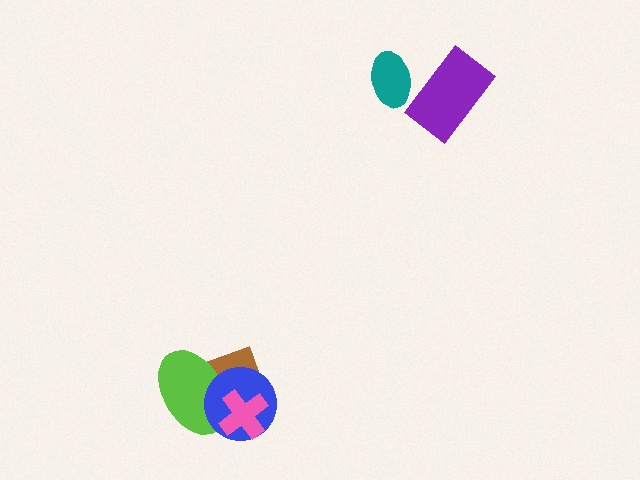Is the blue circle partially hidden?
Yes, it is partially covered by another shape.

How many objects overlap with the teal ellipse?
1 object overlaps with the teal ellipse.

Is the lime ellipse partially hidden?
Yes, it is partially covered by another shape.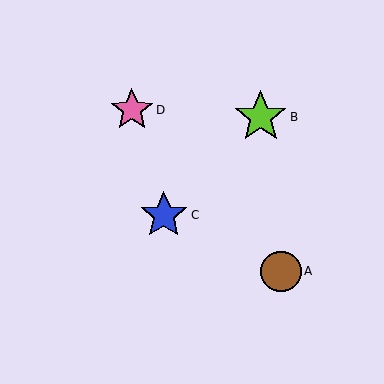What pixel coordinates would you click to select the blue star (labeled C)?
Click at (164, 215) to select the blue star C.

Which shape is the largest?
The lime star (labeled B) is the largest.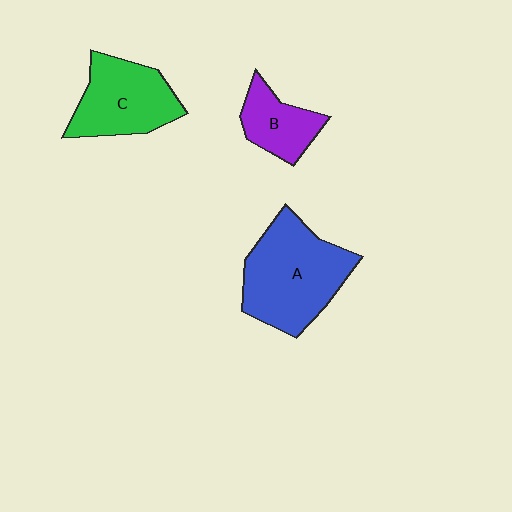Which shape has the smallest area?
Shape B (purple).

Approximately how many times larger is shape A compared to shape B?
Approximately 2.2 times.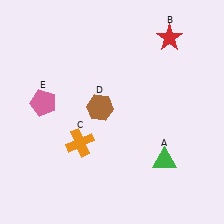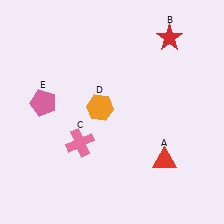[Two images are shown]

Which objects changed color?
A changed from green to red. C changed from orange to pink. D changed from brown to orange.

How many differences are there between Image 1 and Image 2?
There are 3 differences between the two images.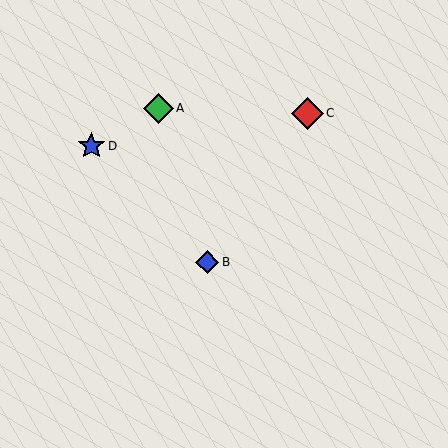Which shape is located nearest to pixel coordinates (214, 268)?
The blue diamond (labeled B) at (207, 262) is nearest to that location.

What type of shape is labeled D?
Shape D is a blue star.